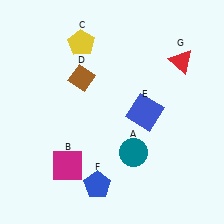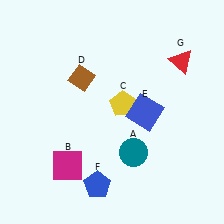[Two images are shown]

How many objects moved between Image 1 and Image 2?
1 object moved between the two images.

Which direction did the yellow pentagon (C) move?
The yellow pentagon (C) moved down.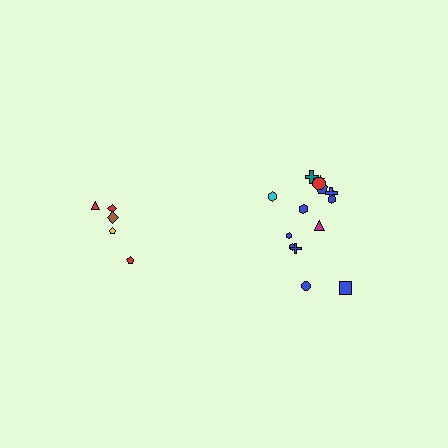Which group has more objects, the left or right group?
The right group.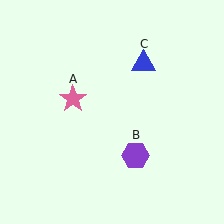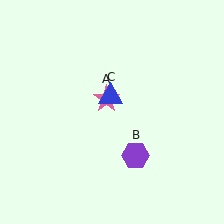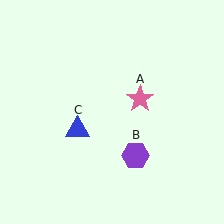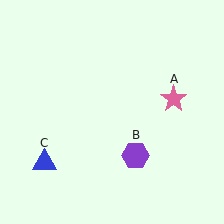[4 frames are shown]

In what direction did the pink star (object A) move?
The pink star (object A) moved right.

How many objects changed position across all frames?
2 objects changed position: pink star (object A), blue triangle (object C).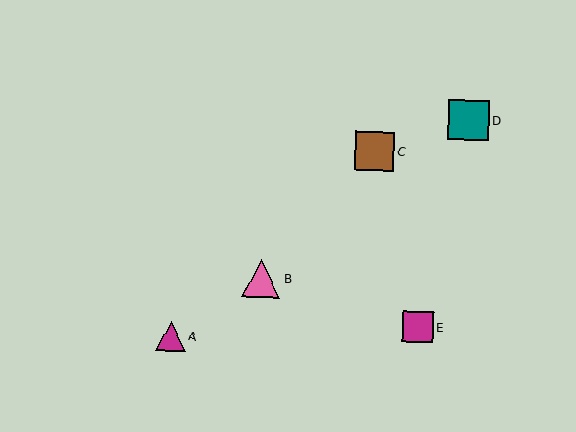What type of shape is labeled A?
Shape A is a magenta triangle.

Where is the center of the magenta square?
The center of the magenta square is at (418, 327).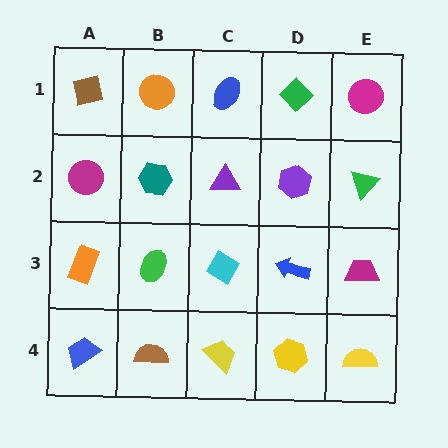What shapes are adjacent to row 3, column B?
A teal hexagon (row 2, column B), a brown semicircle (row 4, column B), an orange rectangle (row 3, column A), a cyan diamond (row 3, column C).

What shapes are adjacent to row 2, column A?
A brown square (row 1, column A), an orange rectangle (row 3, column A), a teal hexagon (row 2, column B).